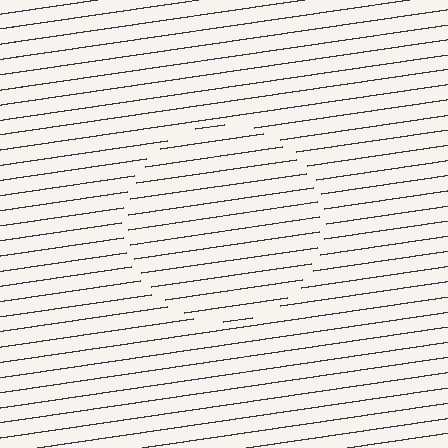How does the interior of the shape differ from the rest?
The interior of the shape contains the same grating, shifted by half a period — the contour is defined by the phase discontinuity where line-ends from the inner and outer gratings abut.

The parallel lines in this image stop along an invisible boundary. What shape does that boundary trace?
An illusory circle. The interior of the shape contains the same grating, shifted by half a period — the contour is defined by the phase discontinuity where line-ends from the inner and outer gratings abut.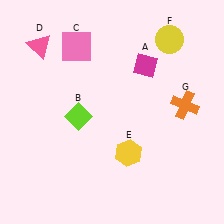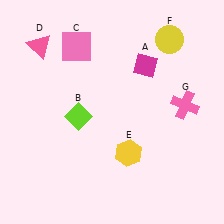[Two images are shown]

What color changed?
The cross (G) changed from orange in Image 1 to pink in Image 2.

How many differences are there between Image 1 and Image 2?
There is 1 difference between the two images.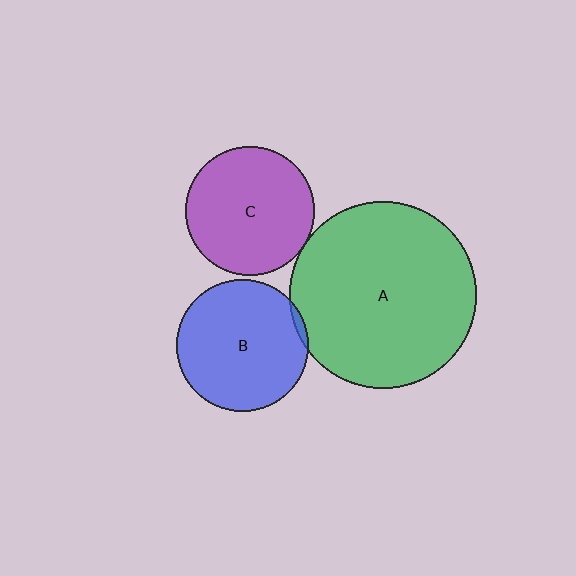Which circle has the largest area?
Circle A (green).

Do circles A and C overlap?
Yes.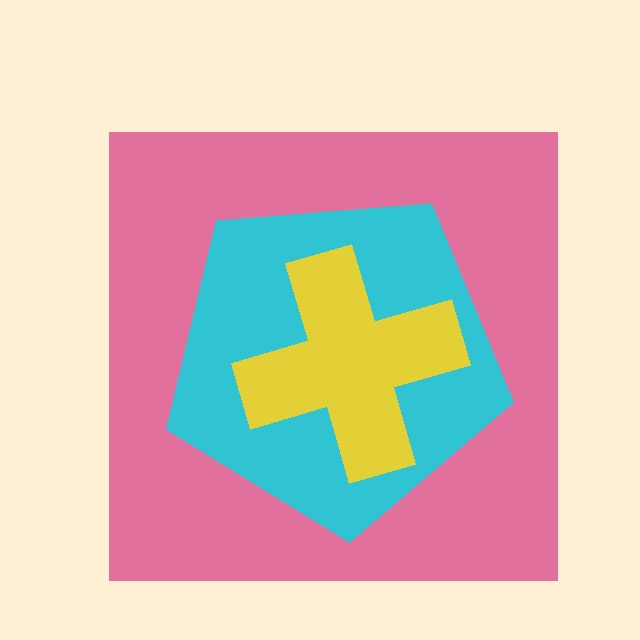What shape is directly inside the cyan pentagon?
The yellow cross.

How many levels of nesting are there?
3.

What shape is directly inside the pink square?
The cyan pentagon.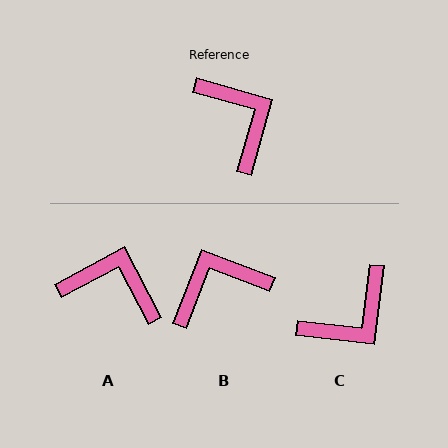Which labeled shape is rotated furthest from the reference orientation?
B, about 85 degrees away.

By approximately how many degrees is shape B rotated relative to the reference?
Approximately 85 degrees counter-clockwise.